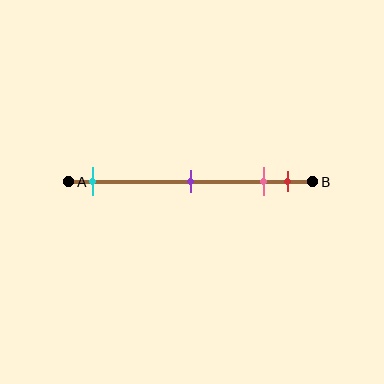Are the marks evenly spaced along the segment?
No, the marks are not evenly spaced.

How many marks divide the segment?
There are 4 marks dividing the segment.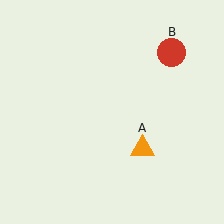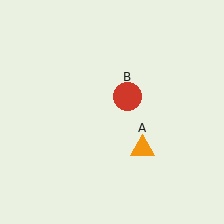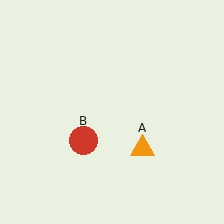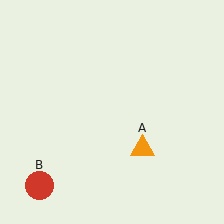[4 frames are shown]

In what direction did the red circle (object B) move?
The red circle (object B) moved down and to the left.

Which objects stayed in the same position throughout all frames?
Orange triangle (object A) remained stationary.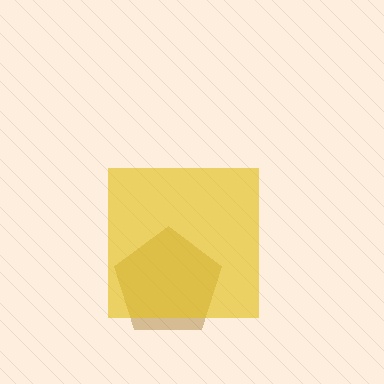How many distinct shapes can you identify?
There are 2 distinct shapes: a brown pentagon, a yellow square.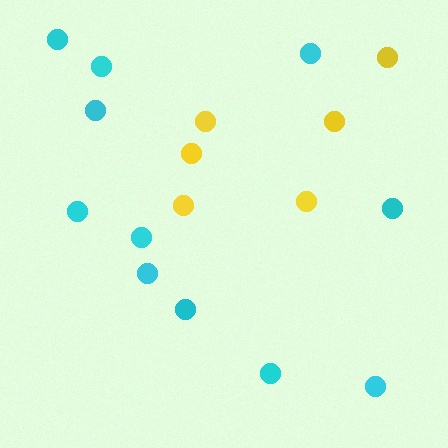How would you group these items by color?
There are 2 groups: one group of cyan circles (11) and one group of yellow circles (6).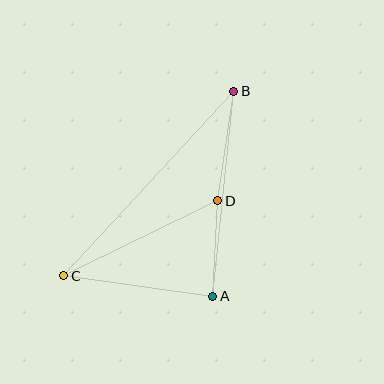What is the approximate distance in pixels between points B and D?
The distance between B and D is approximately 111 pixels.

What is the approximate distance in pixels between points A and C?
The distance between A and C is approximately 150 pixels.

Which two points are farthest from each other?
Points B and C are farthest from each other.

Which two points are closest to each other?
Points A and D are closest to each other.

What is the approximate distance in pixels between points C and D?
The distance between C and D is approximately 171 pixels.